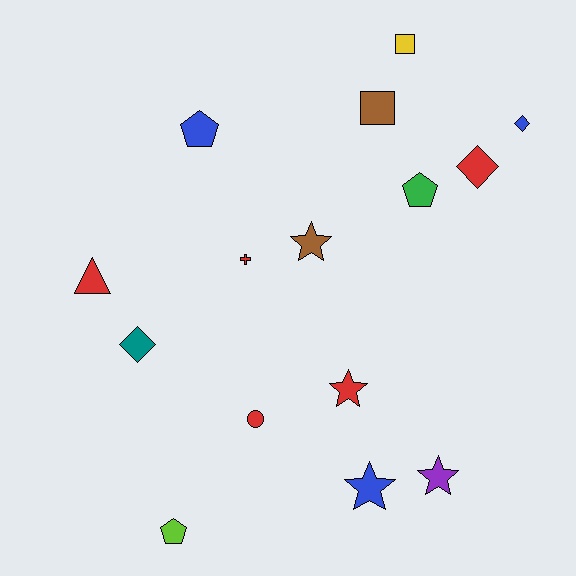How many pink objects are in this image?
There are no pink objects.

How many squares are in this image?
There are 2 squares.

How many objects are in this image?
There are 15 objects.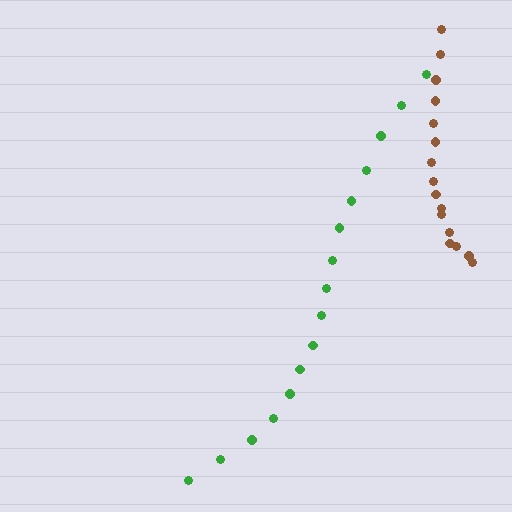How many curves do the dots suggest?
There are 2 distinct paths.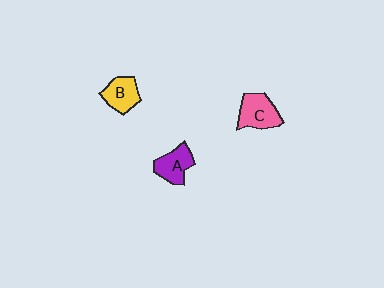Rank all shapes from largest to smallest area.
From largest to smallest: C (pink), A (purple), B (yellow).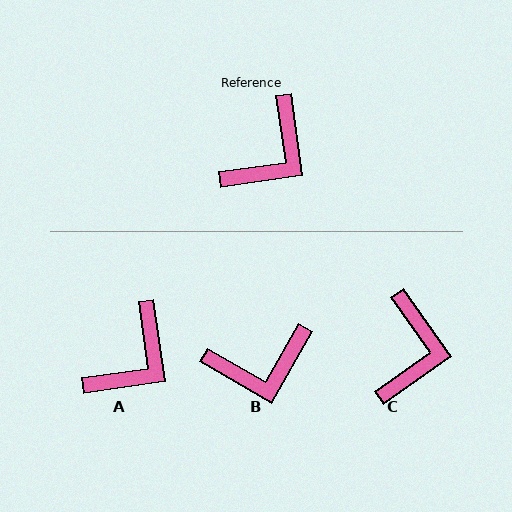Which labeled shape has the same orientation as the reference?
A.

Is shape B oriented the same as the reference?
No, it is off by about 38 degrees.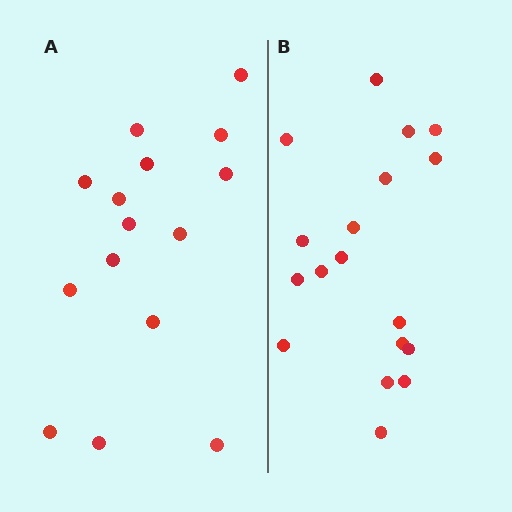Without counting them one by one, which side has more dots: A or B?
Region B (the right region) has more dots.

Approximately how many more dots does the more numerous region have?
Region B has just a few more — roughly 2 or 3 more dots than region A.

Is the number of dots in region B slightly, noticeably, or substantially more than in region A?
Region B has only slightly more — the two regions are fairly close. The ratio is roughly 1.2 to 1.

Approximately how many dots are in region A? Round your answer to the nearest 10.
About 20 dots. (The exact count is 15, which rounds to 20.)